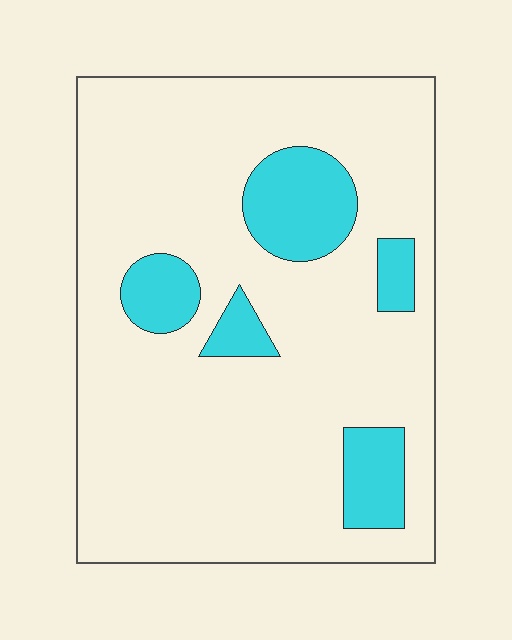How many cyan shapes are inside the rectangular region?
5.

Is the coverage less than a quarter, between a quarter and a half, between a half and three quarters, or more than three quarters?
Less than a quarter.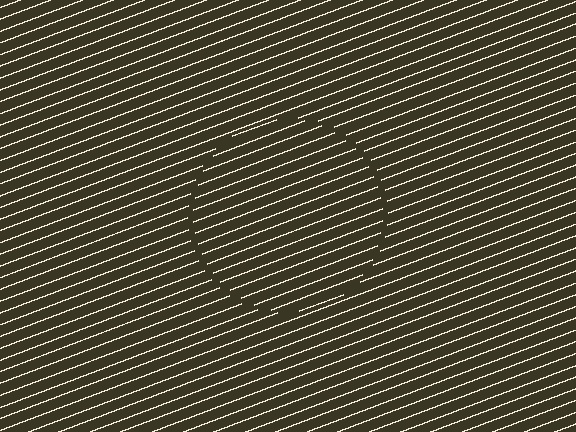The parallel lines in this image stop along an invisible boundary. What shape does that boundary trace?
An illusory circle. The interior of the shape contains the same grating, shifted by half a period — the contour is defined by the phase discontinuity where line-ends from the inner and outer gratings abut.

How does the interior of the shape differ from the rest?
The interior of the shape contains the same grating, shifted by half a period — the contour is defined by the phase discontinuity where line-ends from the inner and outer gratings abut.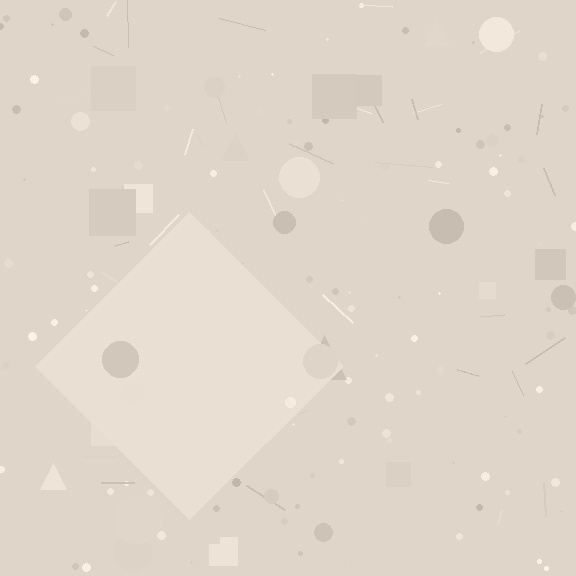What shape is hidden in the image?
A diamond is hidden in the image.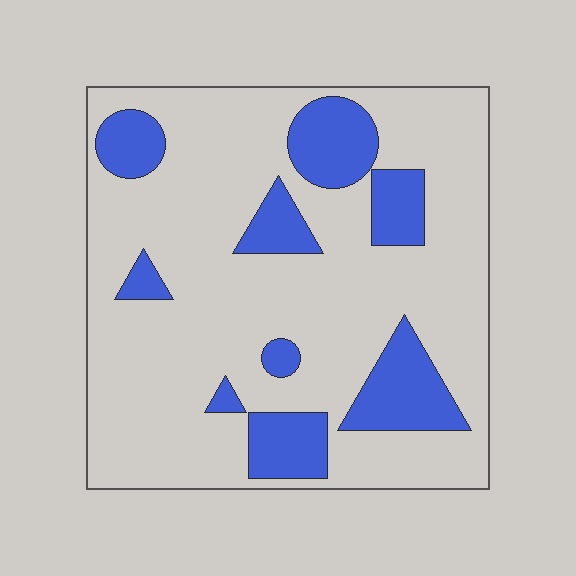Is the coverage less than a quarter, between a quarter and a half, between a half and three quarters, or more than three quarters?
Less than a quarter.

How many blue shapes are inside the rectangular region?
9.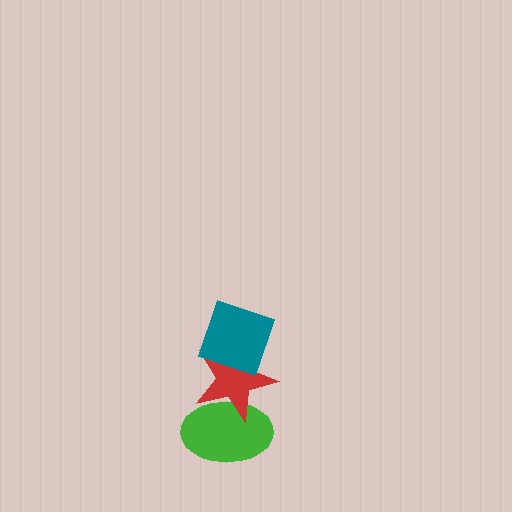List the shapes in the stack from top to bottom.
From top to bottom: the teal diamond, the red star, the green ellipse.